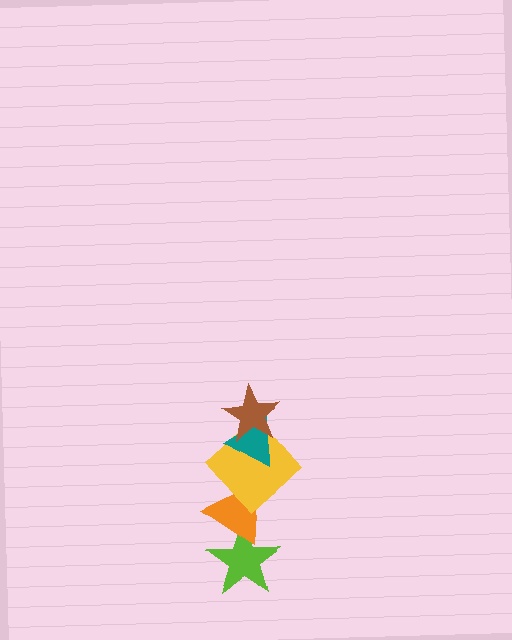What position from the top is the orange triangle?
The orange triangle is 4th from the top.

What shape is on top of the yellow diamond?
The teal triangle is on top of the yellow diamond.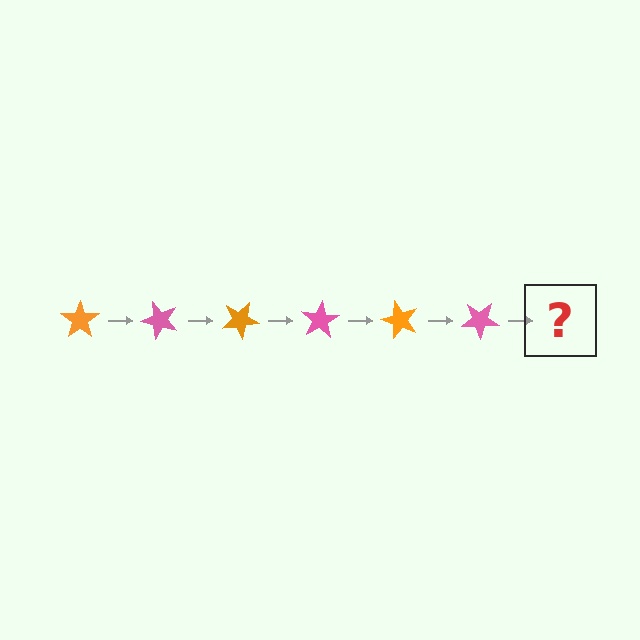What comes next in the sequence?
The next element should be an orange star, rotated 300 degrees from the start.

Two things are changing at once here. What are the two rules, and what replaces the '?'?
The two rules are that it rotates 50 degrees each step and the color cycles through orange and pink. The '?' should be an orange star, rotated 300 degrees from the start.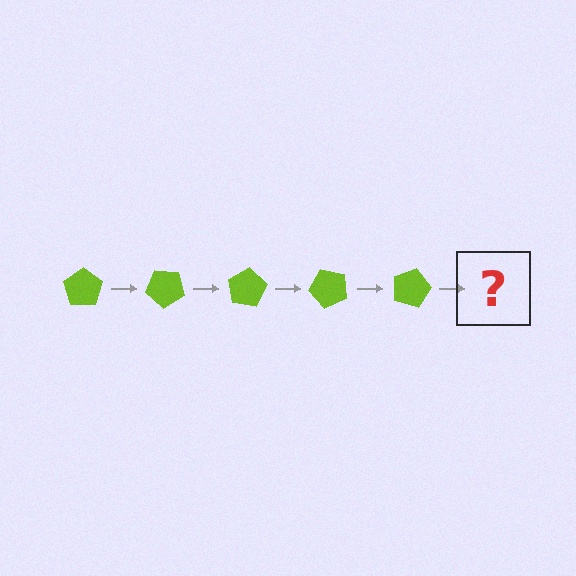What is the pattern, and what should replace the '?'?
The pattern is that the pentagon rotates 40 degrees each step. The '?' should be a lime pentagon rotated 200 degrees.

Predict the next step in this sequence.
The next step is a lime pentagon rotated 200 degrees.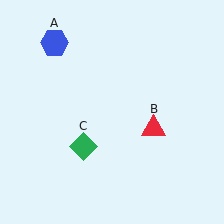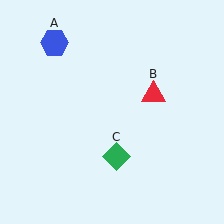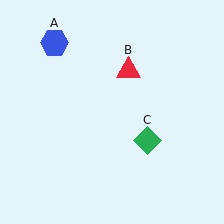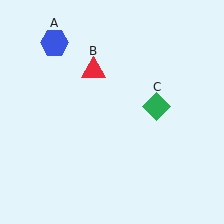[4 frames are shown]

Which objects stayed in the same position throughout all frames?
Blue hexagon (object A) remained stationary.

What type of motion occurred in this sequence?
The red triangle (object B), green diamond (object C) rotated counterclockwise around the center of the scene.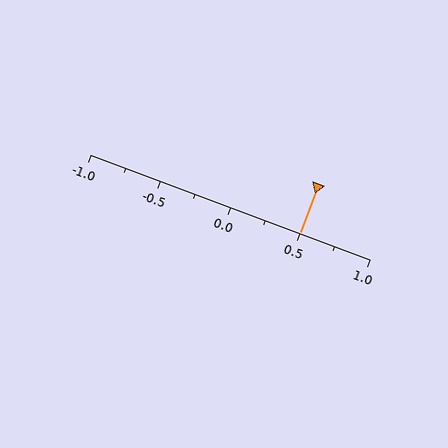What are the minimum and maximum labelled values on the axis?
The axis runs from -1.0 to 1.0.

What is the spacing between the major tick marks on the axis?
The major ticks are spaced 0.5 apart.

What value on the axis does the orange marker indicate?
The marker indicates approximately 0.5.